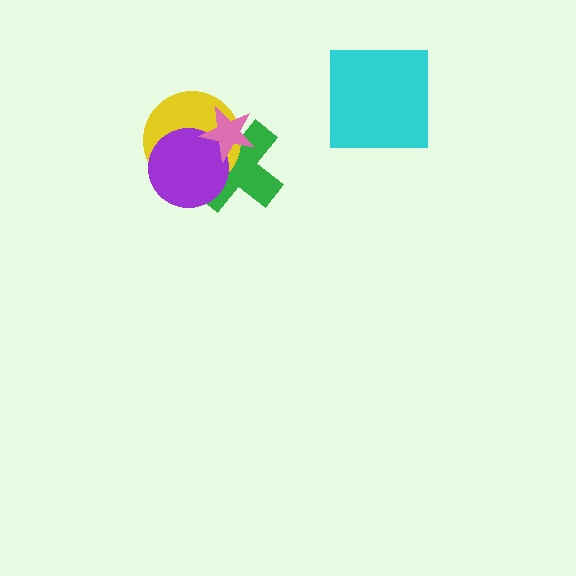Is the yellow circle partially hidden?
Yes, it is partially covered by another shape.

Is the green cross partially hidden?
Yes, it is partially covered by another shape.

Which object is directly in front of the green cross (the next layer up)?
The yellow circle is directly in front of the green cross.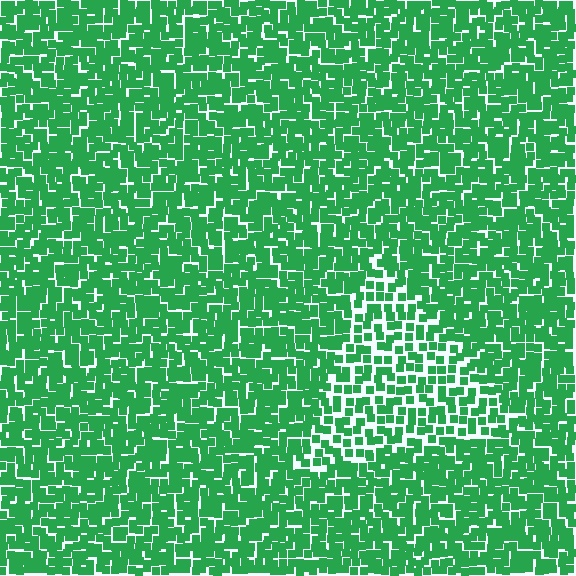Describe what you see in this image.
The image contains small green elements arranged at two different densities. A triangle-shaped region is visible where the elements are less densely packed than the surrounding area.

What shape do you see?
I see a triangle.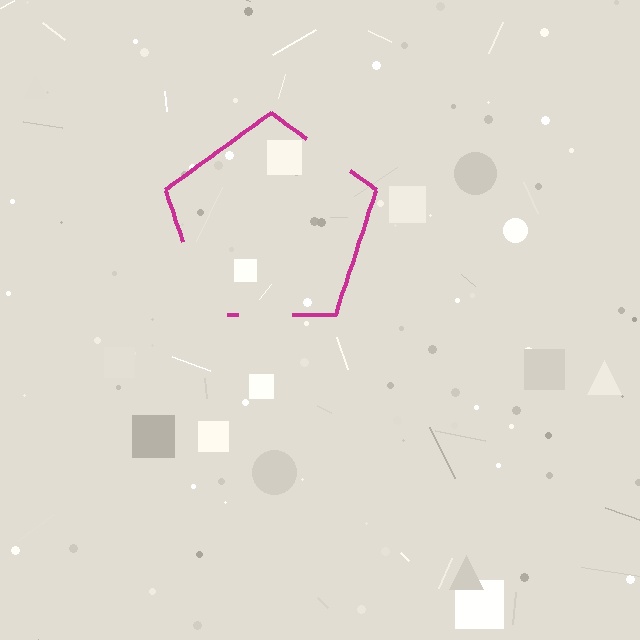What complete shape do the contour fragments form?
The contour fragments form a pentagon.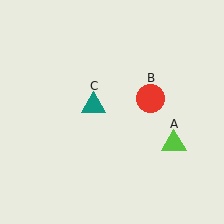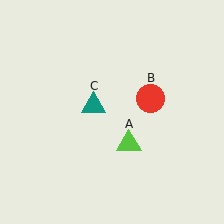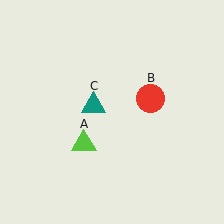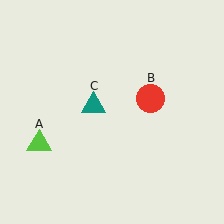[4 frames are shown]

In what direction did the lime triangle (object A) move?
The lime triangle (object A) moved left.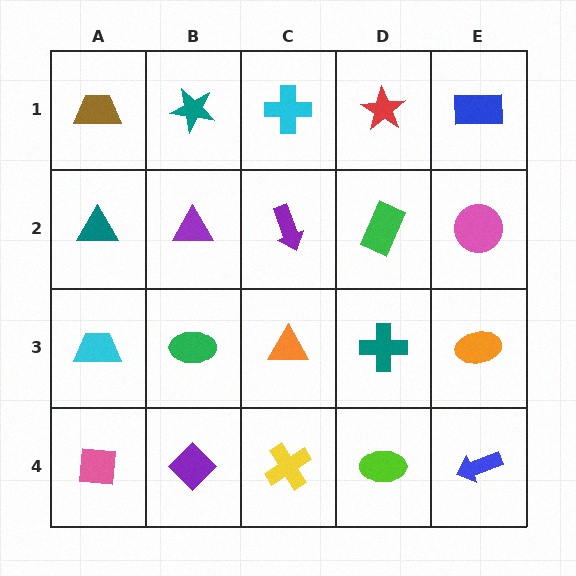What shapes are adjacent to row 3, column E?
A pink circle (row 2, column E), a blue arrow (row 4, column E), a teal cross (row 3, column D).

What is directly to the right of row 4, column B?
A yellow cross.